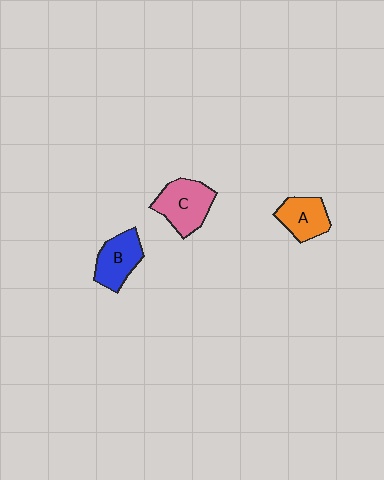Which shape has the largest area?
Shape C (pink).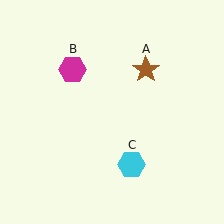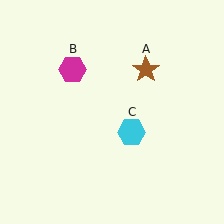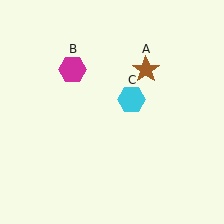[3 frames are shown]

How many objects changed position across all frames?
1 object changed position: cyan hexagon (object C).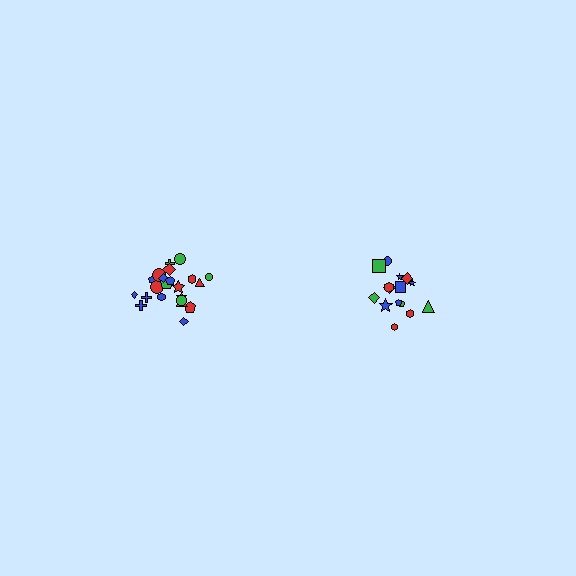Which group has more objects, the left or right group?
The left group.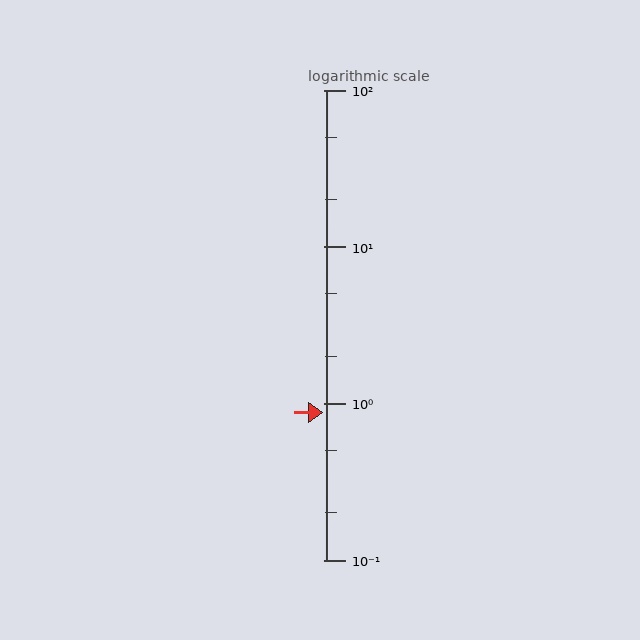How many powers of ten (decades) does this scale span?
The scale spans 3 decades, from 0.1 to 100.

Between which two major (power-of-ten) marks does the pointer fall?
The pointer is between 0.1 and 1.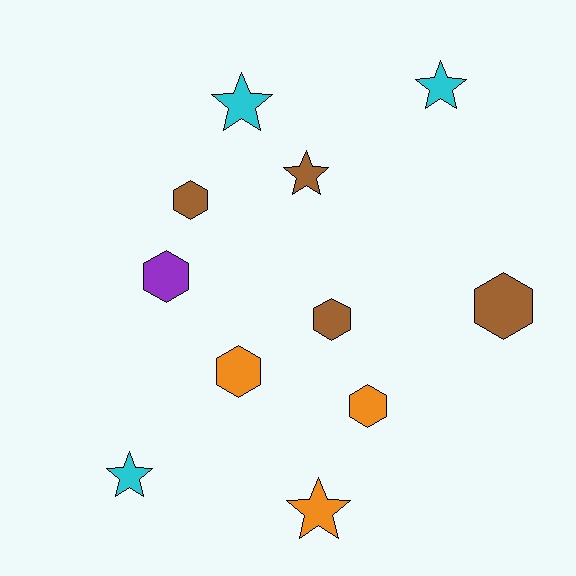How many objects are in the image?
There are 11 objects.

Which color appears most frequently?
Brown, with 4 objects.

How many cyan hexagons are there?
There are no cyan hexagons.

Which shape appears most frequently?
Hexagon, with 6 objects.